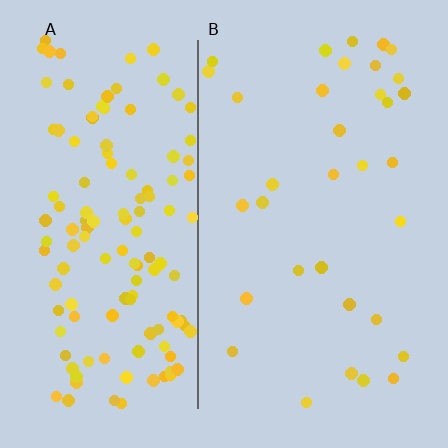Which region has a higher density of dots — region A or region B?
A (the left).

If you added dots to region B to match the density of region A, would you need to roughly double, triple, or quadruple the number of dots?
Approximately quadruple.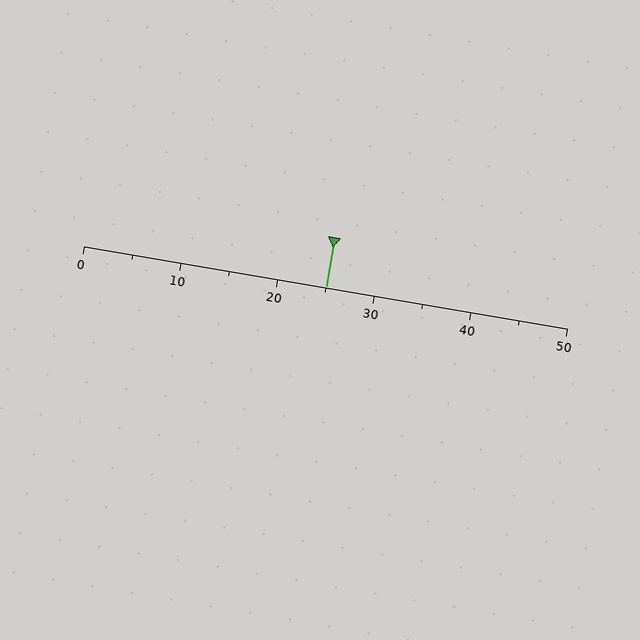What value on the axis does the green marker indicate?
The marker indicates approximately 25.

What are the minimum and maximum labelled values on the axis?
The axis runs from 0 to 50.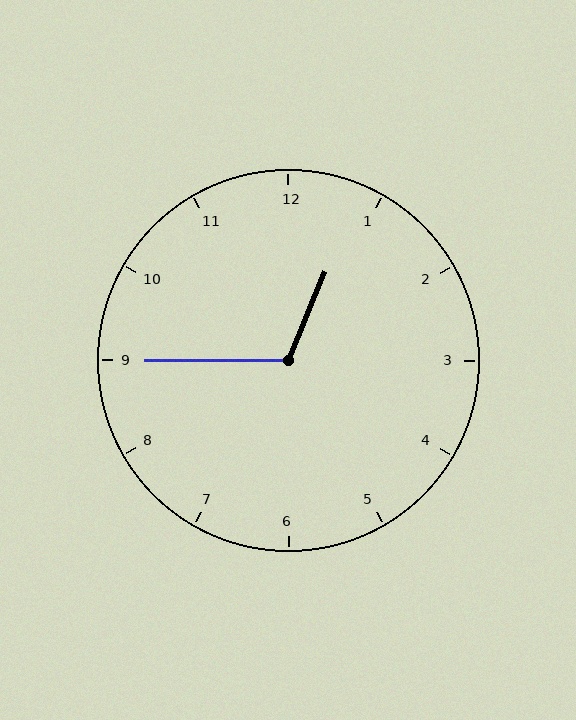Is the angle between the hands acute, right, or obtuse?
It is obtuse.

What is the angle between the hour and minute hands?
Approximately 112 degrees.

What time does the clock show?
12:45.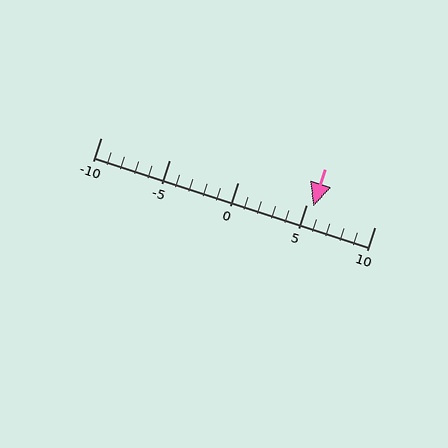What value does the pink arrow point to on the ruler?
The pink arrow points to approximately 6.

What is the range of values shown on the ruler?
The ruler shows values from -10 to 10.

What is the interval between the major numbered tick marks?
The major tick marks are spaced 5 units apart.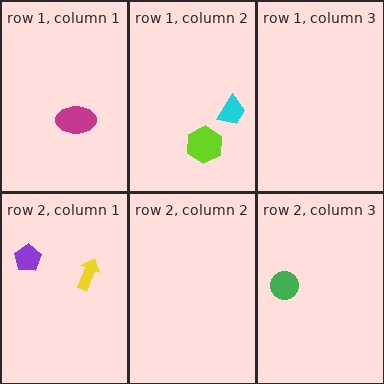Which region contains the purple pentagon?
The row 2, column 1 region.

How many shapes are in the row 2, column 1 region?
2.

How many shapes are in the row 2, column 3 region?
1.